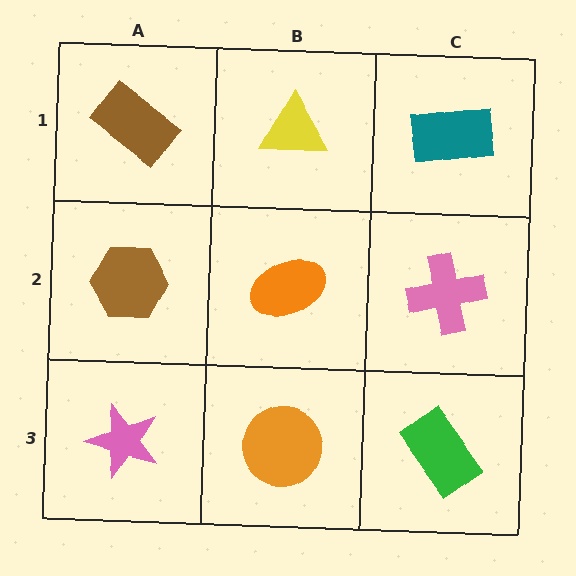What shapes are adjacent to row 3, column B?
An orange ellipse (row 2, column B), a pink star (row 3, column A), a green rectangle (row 3, column C).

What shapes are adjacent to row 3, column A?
A brown hexagon (row 2, column A), an orange circle (row 3, column B).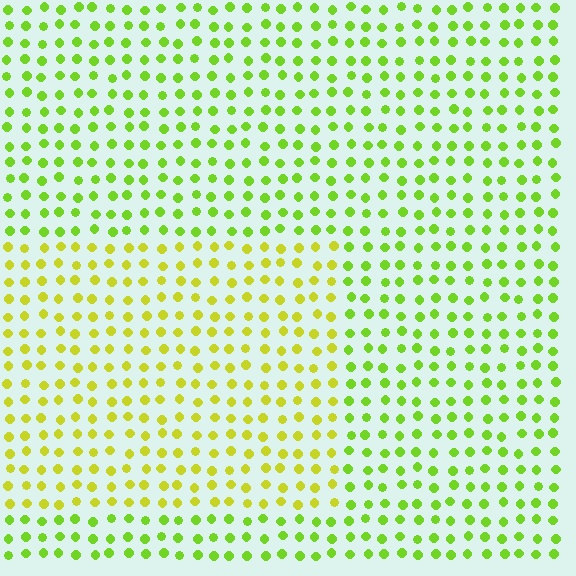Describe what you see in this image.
The image is filled with small lime elements in a uniform arrangement. A rectangle-shaped region is visible where the elements are tinted to a slightly different hue, forming a subtle color boundary.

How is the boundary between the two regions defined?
The boundary is defined purely by a slight shift in hue (about 29 degrees). Spacing, size, and orientation are identical on both sides.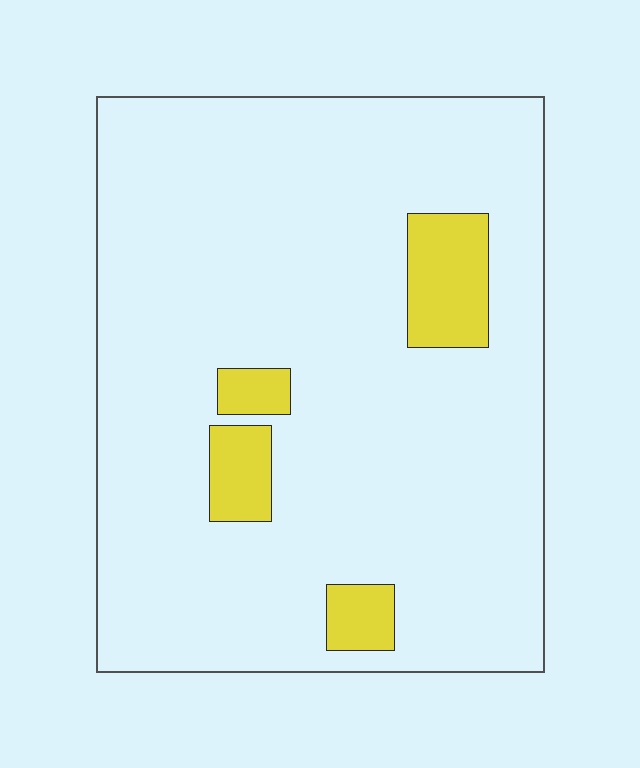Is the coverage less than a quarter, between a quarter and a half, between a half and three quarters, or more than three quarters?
Less than a quarter.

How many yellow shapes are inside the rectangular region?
4.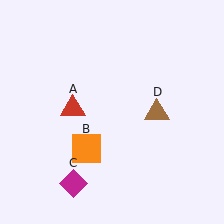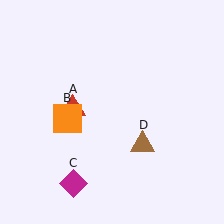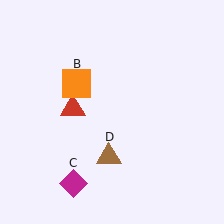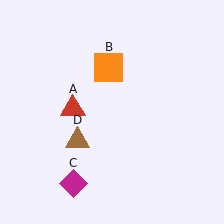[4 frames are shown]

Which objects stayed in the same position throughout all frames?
Red triangle (object A) and magenta diamond (object C) remained stationary.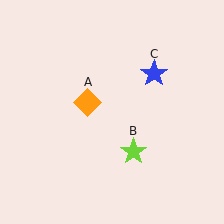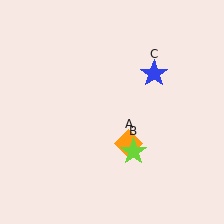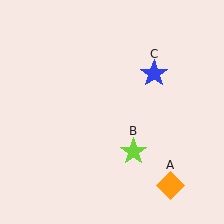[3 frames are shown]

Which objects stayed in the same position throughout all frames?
Lime star (object B) and blue star (object C) remained stationary.